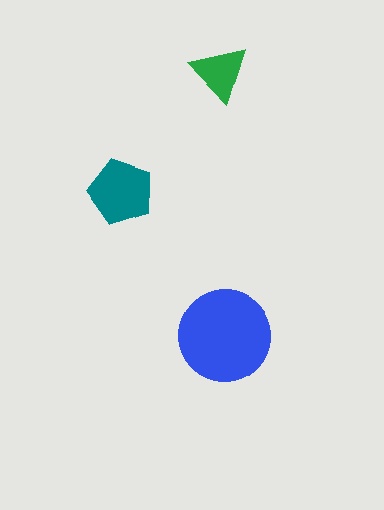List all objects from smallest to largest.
The green triangle, the teal pentagon, the blue circle.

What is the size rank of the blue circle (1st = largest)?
1st.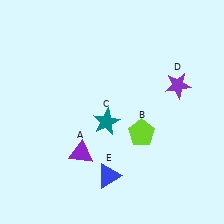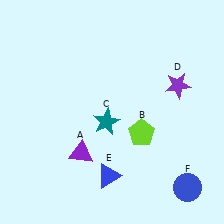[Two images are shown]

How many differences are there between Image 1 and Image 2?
There is 1 difference between the two images.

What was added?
A blue circle (F) was added in Image 2.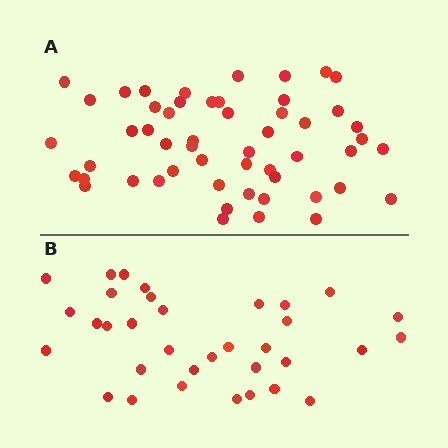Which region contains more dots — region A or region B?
Region A (the top region) has more dots.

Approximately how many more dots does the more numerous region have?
Region A has approximately 20 more dots than region B.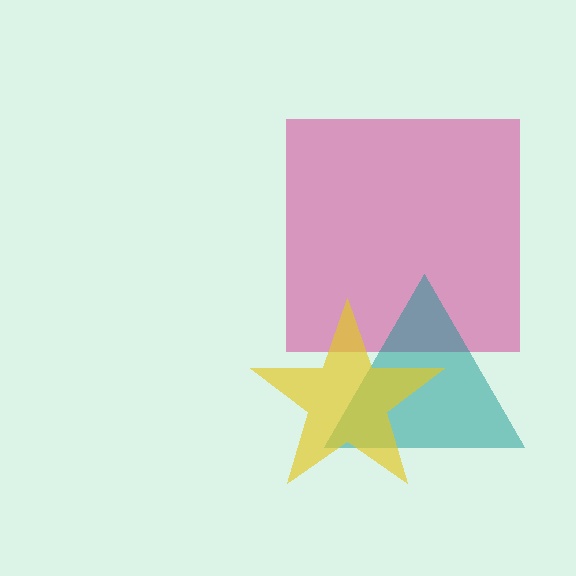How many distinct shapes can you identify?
There are 3 distinct shapes: a magenta square, a teal triangle, a yellow star.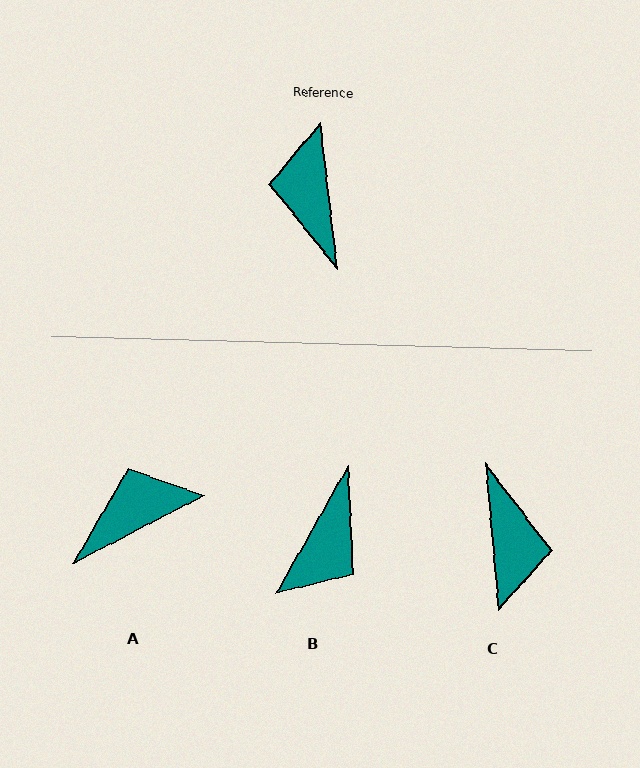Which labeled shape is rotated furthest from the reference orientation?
C, about 179 degrees away.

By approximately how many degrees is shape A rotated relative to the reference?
Approximately 69 degrees clockwise.